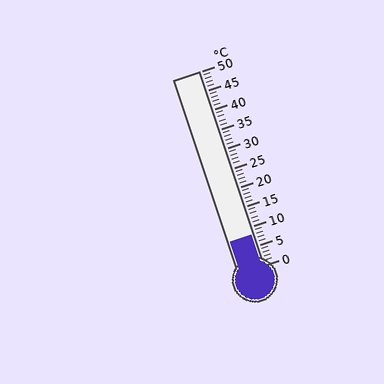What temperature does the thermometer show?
The thermometer shows approximately 8°C.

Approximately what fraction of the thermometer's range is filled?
The thermometer is filled to approximately 15% of its range.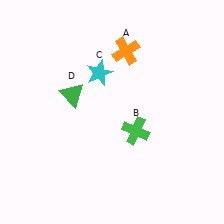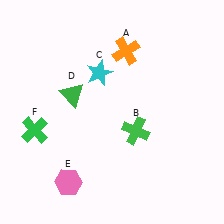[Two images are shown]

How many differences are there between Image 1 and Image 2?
There are 2 differences between the two images.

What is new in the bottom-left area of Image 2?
A green cross (F) was added in the bottom-left area of Image 2.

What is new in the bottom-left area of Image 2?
A pink hexagon (E) was added in the bottom-left area of Image 2.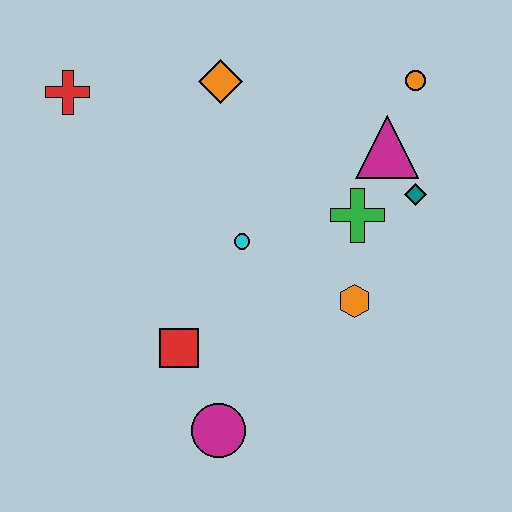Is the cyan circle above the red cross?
No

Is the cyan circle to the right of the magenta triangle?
No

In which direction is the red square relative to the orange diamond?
The red square is below the orange diamond.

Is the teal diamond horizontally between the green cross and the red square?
No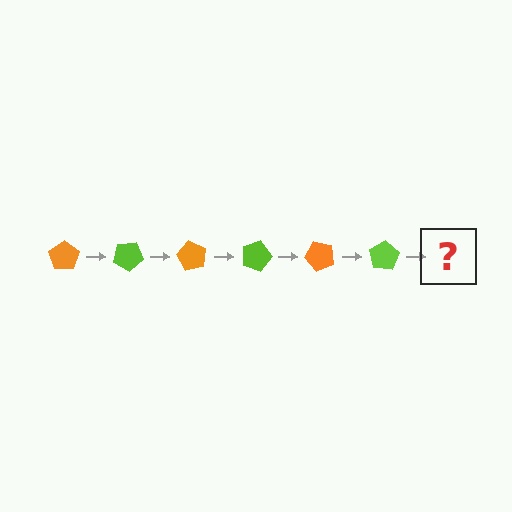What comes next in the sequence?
The next element should be an orange pentagon, rotated 180 degrees from the start.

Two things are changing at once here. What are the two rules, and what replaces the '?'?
The two rules are that it rotates 30 degrees each step and the color cycles through orange and lime. The '?' should be an orange pentagon, rotated 180 degrees from the start.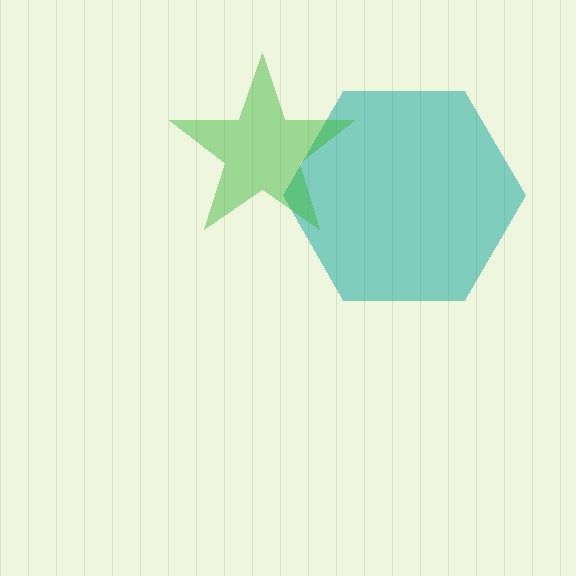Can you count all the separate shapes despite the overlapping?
Yes, there are 2 separate shapes.